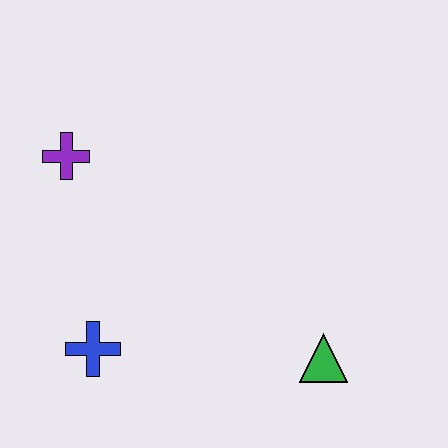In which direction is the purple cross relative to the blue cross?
The purple cross is above the blue cross.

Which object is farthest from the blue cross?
The green triangle is farthest from the blue cross.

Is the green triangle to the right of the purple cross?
Yes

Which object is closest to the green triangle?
The blue cross is closest to the green triangle.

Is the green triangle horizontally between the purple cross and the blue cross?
No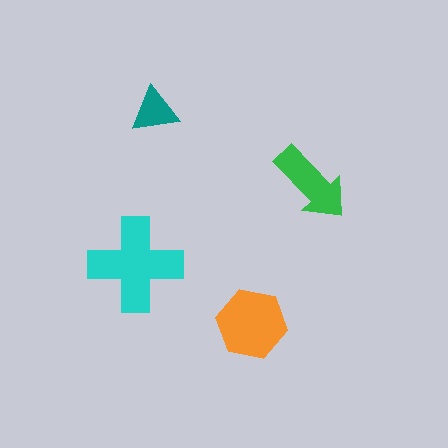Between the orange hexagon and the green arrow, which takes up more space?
The orange hexagon.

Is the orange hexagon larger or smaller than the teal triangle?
Larger.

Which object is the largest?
The cyan cross.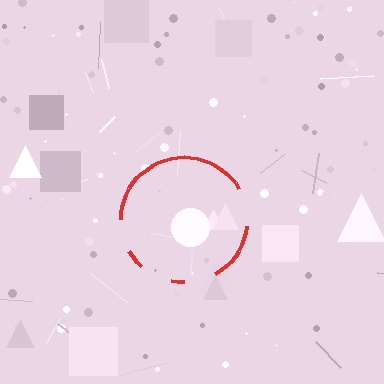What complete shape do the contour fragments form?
The contour fragments form a circle.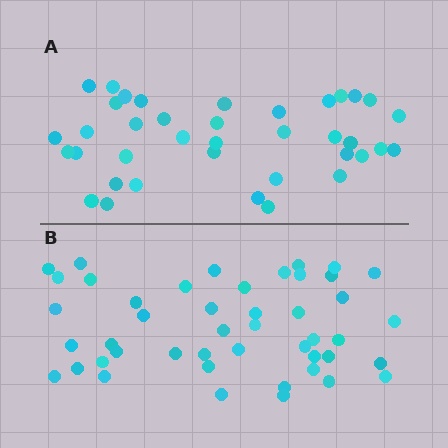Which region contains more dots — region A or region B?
Region B (the bottom region) has more dots.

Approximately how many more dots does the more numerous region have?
Region B has roughly 8 or so more dots than region A.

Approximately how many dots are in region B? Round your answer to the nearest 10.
About 50 dots. (The exact count is 46, which rounds to 50.)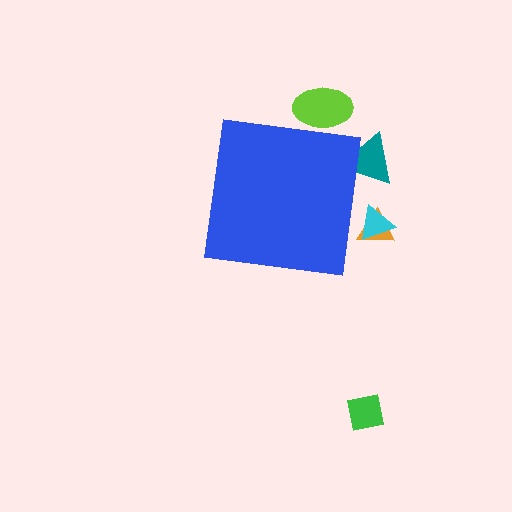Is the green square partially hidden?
No, the green square is fully visible.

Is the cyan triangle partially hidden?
Yes, the cyan triangle is partially hidden behind the blue square.